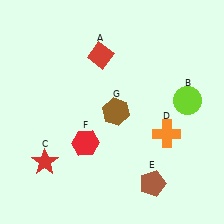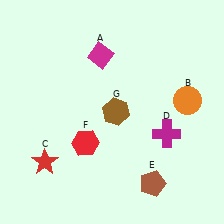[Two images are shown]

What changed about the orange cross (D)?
In Image 1, D is orange. In Image 2, it changed to magenta.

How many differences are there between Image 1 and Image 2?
There are 3 differences between the two images.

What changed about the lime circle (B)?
In Image 1, B is lime. In Image 2, it changed to orange.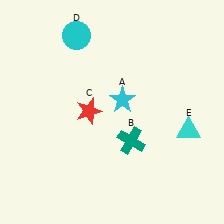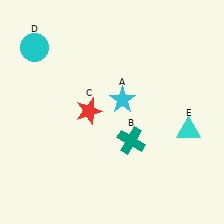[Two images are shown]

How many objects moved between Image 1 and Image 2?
1 object moved between the two images.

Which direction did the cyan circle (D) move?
The cyan circle (D) moved left.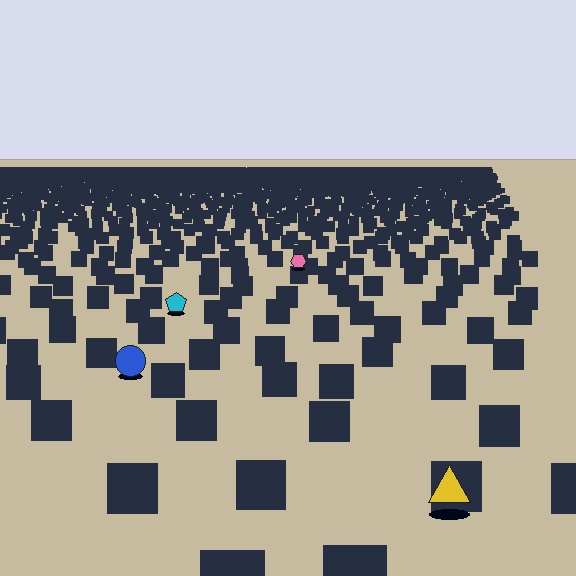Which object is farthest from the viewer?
The pink hexagon is farthest from the viewer. It appears smaller and the ground texture around it is denser.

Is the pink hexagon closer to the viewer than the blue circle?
No. The blue circle is closer — you can tell from the texture gradient: the ground texture is coarser near it.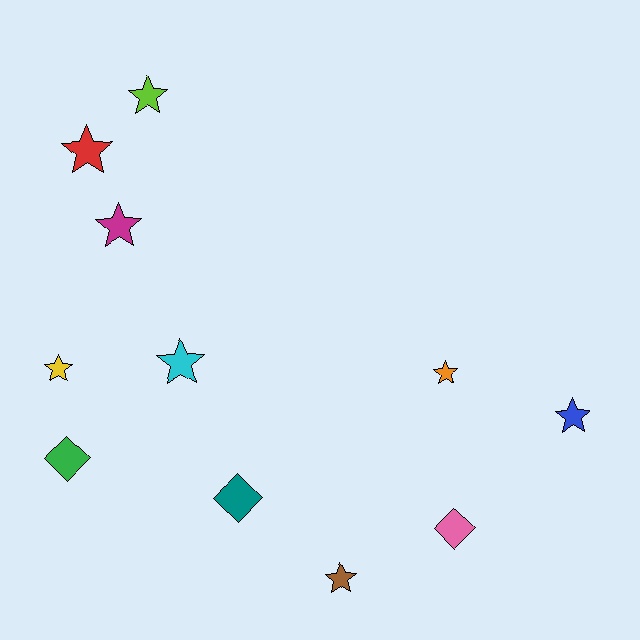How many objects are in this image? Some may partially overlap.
There are 11 objects.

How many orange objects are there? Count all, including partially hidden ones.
There is 1 orange object.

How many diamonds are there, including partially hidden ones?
There are 3 diamonds.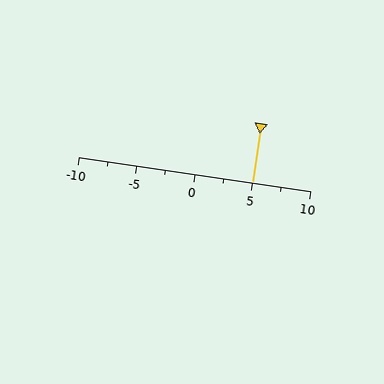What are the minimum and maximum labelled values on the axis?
The axis runs from -10 to 10.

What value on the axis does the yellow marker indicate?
The marker indicates approximately 5.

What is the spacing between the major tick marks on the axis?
The major ticks are spaced 5 apart.